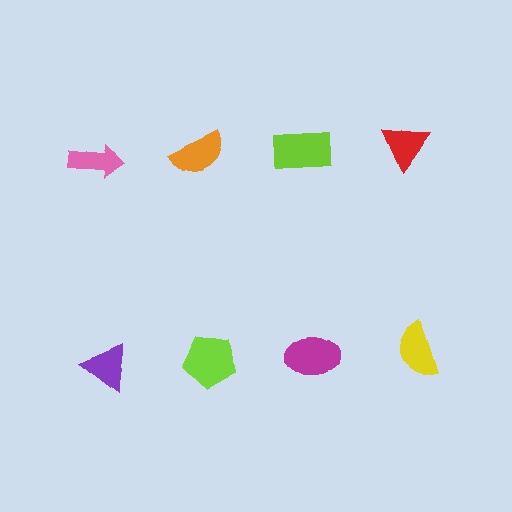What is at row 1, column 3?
A lime rectangle.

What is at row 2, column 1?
A purple triangle.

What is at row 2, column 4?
A yellow semicircle.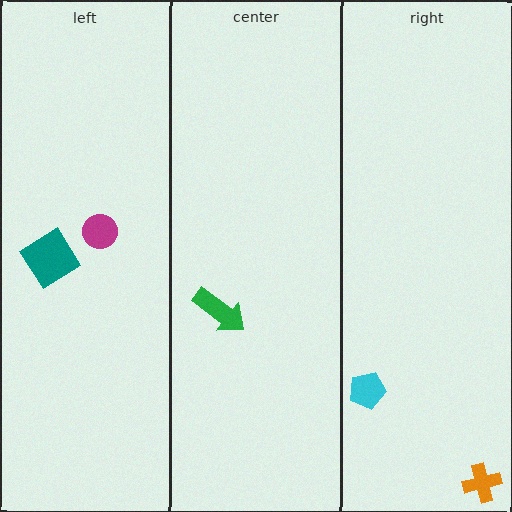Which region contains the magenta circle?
The left region.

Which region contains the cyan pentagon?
The right region.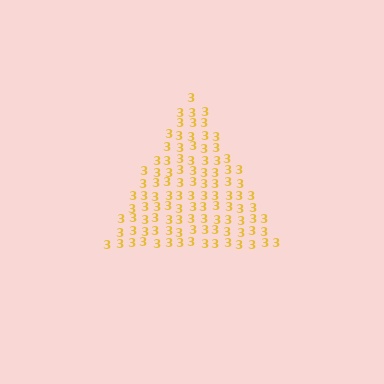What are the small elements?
The small elements are digit 3's.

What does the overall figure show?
The overall figure shows a triangle.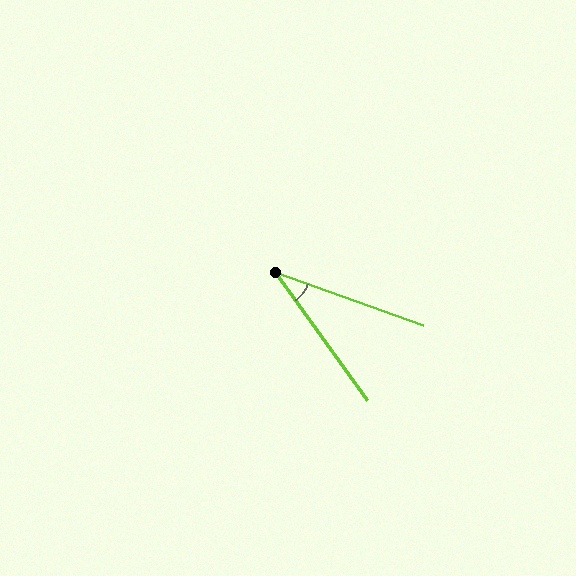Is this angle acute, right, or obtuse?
It is acute.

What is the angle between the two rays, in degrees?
Approximately 35 degrees.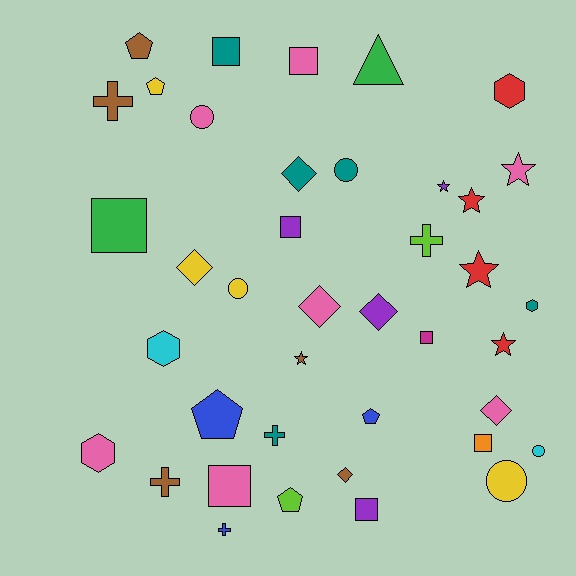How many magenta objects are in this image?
There is 1 magenta object.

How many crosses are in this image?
There are 5 crosses.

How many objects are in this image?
There are 40 objects.